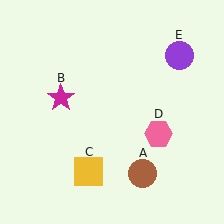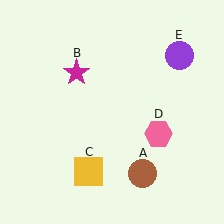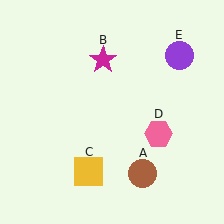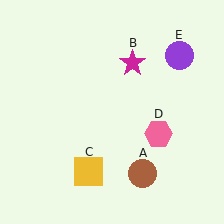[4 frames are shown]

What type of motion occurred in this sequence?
The magenta star (object B) rotated clockwise around the center of the scene.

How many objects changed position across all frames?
1 object changed position: magenta star (object B).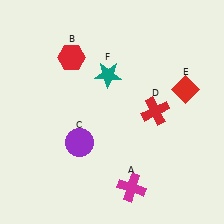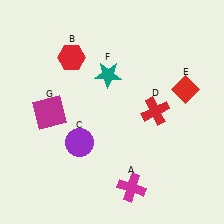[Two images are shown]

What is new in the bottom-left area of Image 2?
A magenta square (G) was added in the bottom-left area of Image 2.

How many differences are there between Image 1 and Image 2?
There is 1 difference between the two images.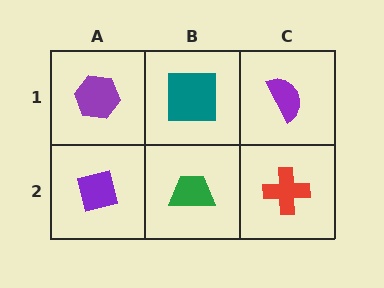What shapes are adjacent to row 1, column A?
A purple square (row 2, column A), a teal square (row 1, column B).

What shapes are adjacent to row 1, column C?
A red cross (row 2, column C), a teal square (row 1, column B).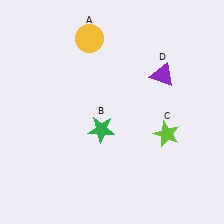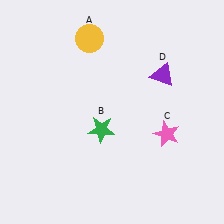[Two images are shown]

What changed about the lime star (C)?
In Image 1, C is lime. In Image 2, it changed to pink.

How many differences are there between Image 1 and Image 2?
There is 1 difference between the two images.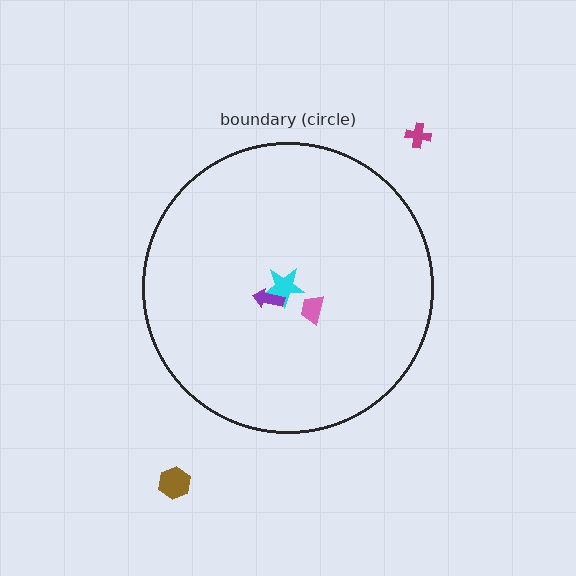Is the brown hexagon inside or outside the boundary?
Outside.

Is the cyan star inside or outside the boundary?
Inside.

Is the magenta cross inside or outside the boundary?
Outside.